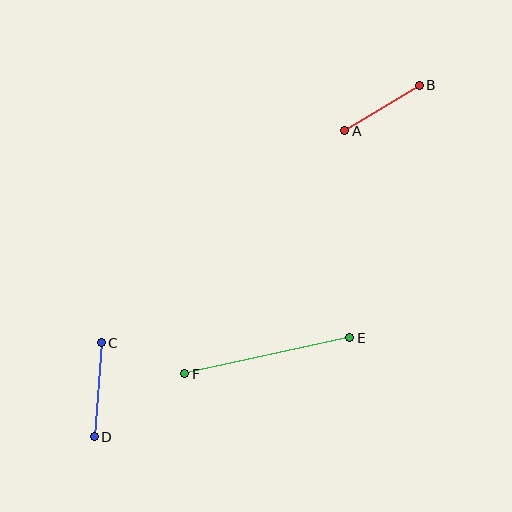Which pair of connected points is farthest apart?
Points E and F are farthest apart.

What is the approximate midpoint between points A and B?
The midpoint is at approximately (382, 108) pixels.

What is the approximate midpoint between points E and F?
The midpoint is at approximately (267, 356) pixels.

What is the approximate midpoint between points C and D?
The midpoint is at approximately (98, 390) pixels.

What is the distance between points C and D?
The distance is approximately 94 pixels.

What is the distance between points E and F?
The distance is approximately 169 pixels.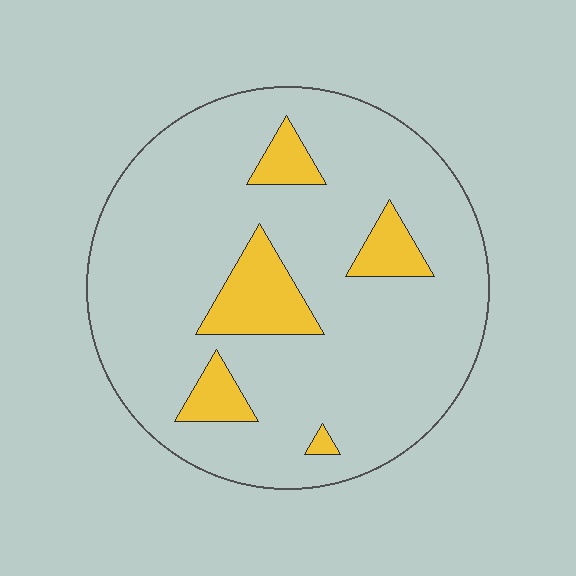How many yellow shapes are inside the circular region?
5.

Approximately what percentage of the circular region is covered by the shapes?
Approximately 15%.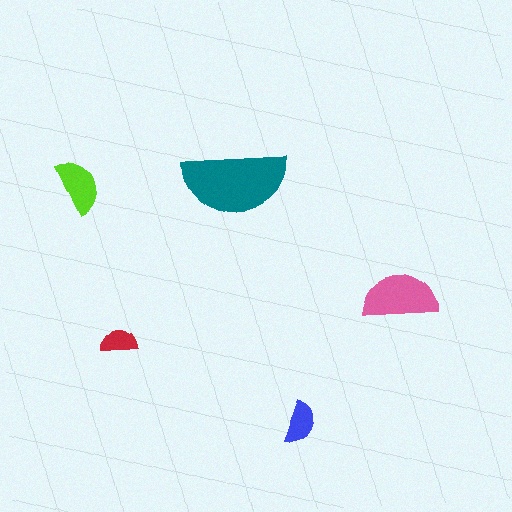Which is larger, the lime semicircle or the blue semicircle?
The lime one.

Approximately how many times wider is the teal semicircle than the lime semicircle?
About 2 times wider.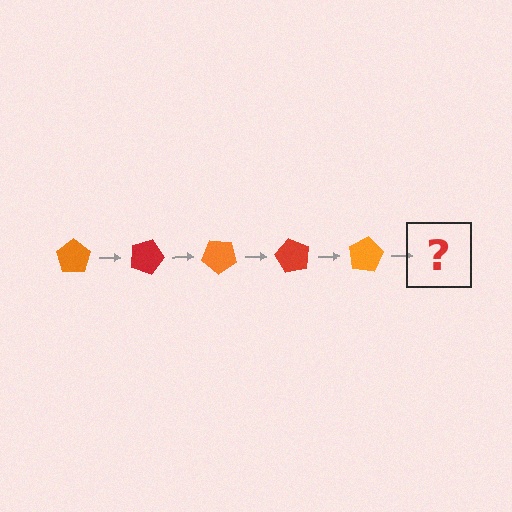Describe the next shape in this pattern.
It should be a red pentagon, rotated 100 degrees from the start.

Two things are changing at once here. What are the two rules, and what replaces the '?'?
The two rules are that it rotates 20 degrees each step and the color cycles through orange and red. The '?' should be a red pentagon, rotated 100 degrees from the start.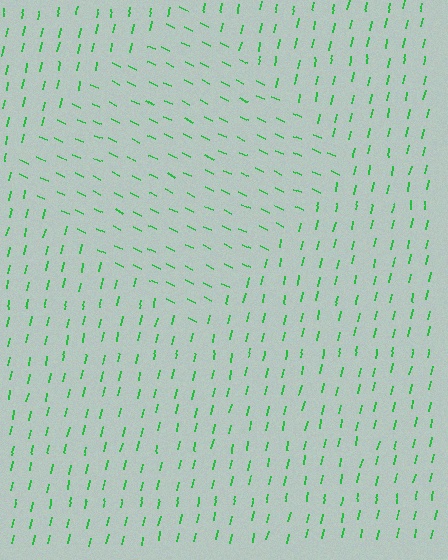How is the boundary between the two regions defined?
The boundary is defined purely by a change in line orientation (approximately 77 degrees difference). All lines are the same color and thickness.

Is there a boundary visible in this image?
Yes, there is a texture boundary formed by a change in line orientation.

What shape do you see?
I see a diamond.